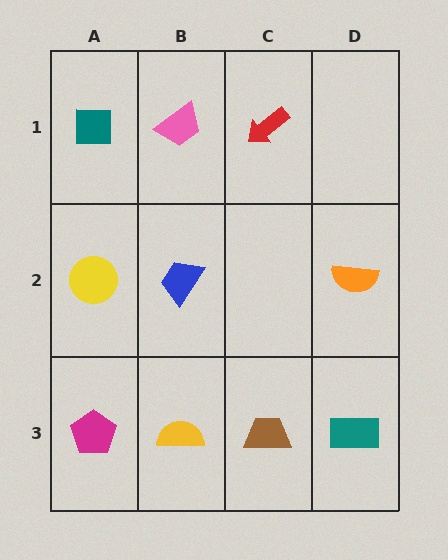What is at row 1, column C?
A red arrow.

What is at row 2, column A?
A yellow circle.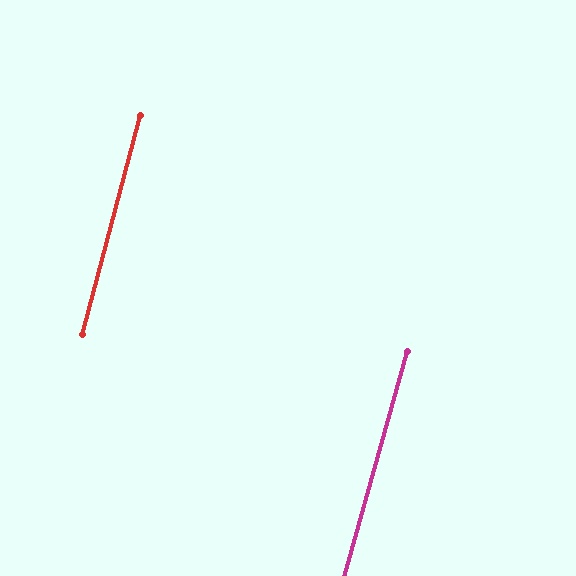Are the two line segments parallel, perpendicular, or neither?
Parallel — their directions differ by only 0.8°.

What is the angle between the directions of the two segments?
Approximately 1 degree.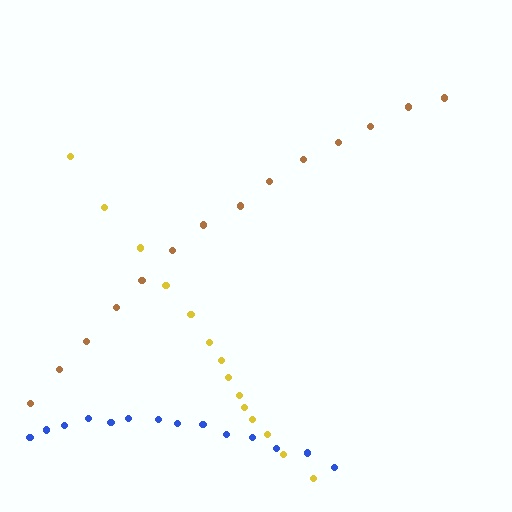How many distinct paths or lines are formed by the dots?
There are 3 distinct paths.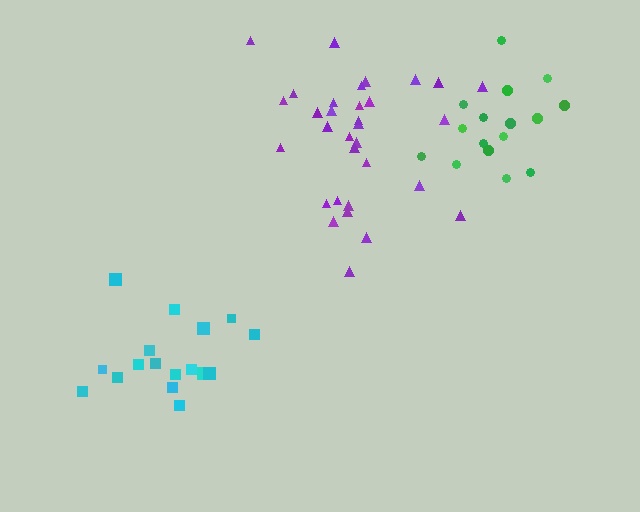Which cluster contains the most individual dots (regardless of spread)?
Purple (32).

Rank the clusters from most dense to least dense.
green, cyan, purple.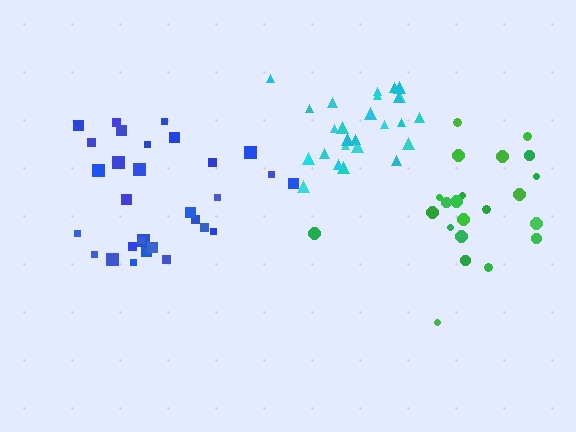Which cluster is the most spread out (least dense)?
Blue.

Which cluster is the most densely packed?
Cyan.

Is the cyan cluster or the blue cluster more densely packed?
Cyan.